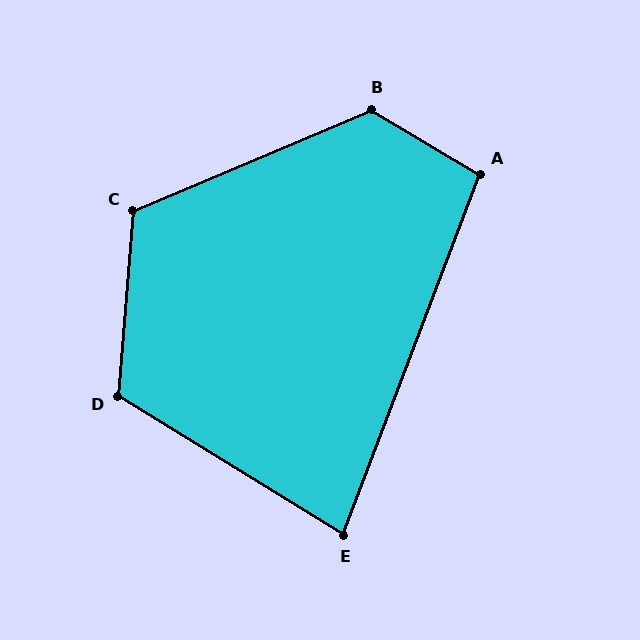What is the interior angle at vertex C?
Approximately 118 degrees (obtuse).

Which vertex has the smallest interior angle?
E, at approximately 79 degrees.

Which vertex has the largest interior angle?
B, at approximately 126 degrees.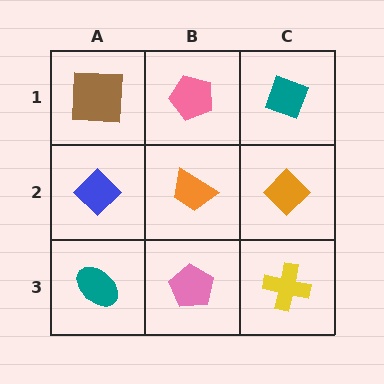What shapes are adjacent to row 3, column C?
An orange diamond (row 2, column C), a pink pentagon (row 3, column B).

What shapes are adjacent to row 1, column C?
An orange diamond (row 2, column C), a pink pentagon (row 1, column B).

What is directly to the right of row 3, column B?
A yellow cross.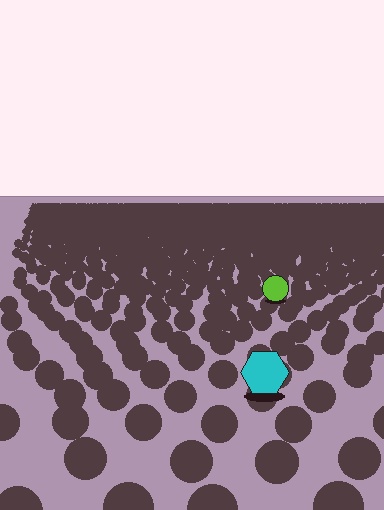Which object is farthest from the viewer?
The lime circle is farthest from the viewer. It appears smaller and the ground texture around it is denser.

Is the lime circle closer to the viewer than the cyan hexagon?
No. The cyan hexagon is closer — you can tell from the texture gradient: the ground texture is coarser near it.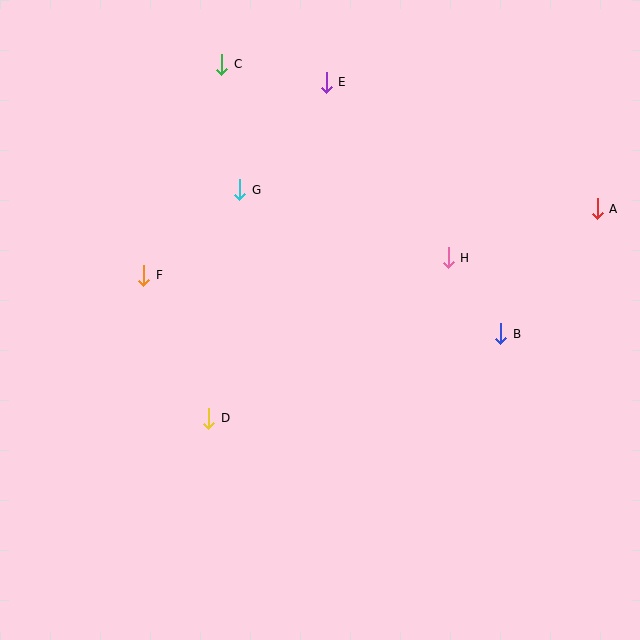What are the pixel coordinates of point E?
Point E is at (326, 82).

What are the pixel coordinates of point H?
Point H is at (448, 258).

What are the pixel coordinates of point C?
Point C is at (221, 64).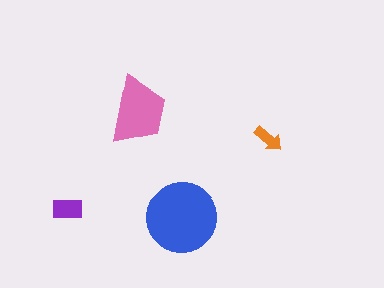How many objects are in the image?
There are 4 objects in the image.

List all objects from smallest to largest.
The orange arrow, the purple rectangle, the pink trapezoid, the blue circle.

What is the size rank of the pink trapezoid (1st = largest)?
2nd.